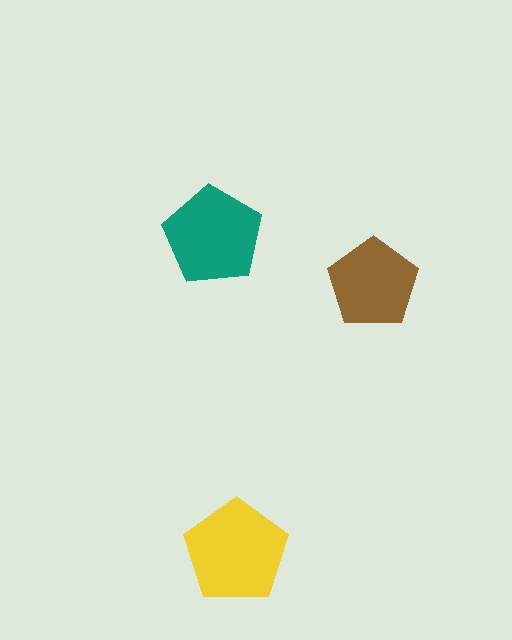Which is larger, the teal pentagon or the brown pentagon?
The teal one.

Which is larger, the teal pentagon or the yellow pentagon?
The yellow one.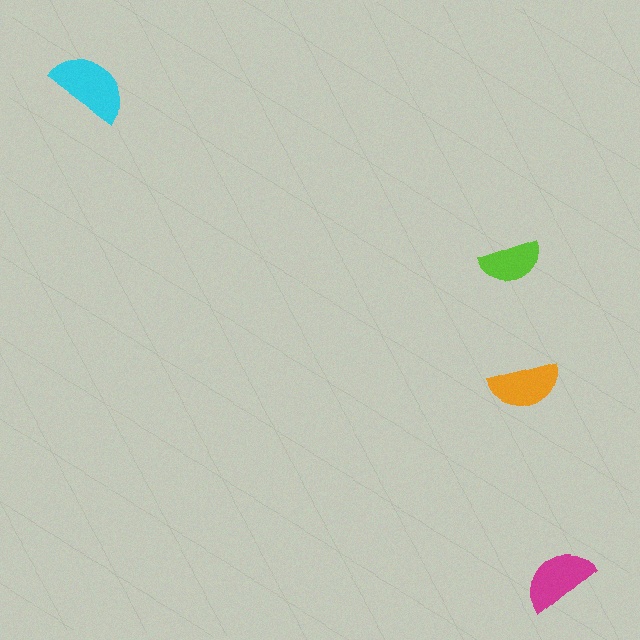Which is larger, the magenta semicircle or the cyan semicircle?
The cyan one.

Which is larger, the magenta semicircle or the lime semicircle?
The magenta one.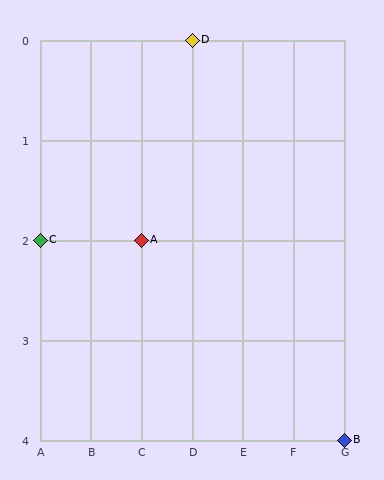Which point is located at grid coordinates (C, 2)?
Point A is at (C, 2).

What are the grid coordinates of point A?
Point A is at grid coordinates (C, 2).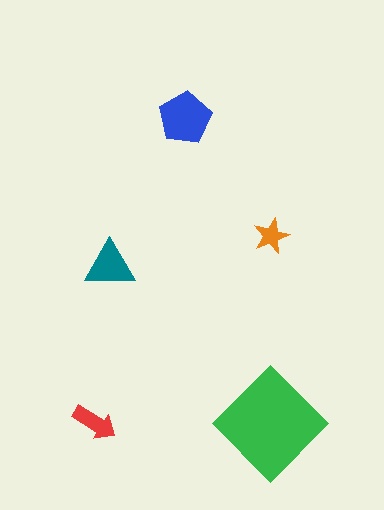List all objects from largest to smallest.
The green diamond, the blue pentagon, the teal triangle, the red arrow, the orange star.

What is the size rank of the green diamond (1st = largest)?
1st.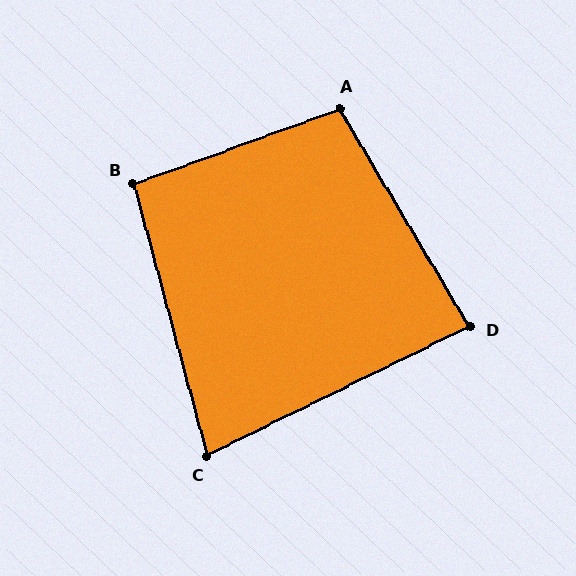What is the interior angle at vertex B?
Approximately 95 degrees (approximately right).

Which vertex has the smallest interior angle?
C, at approximately 79 degrees.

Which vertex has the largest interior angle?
A, at approximately 101 degrees.